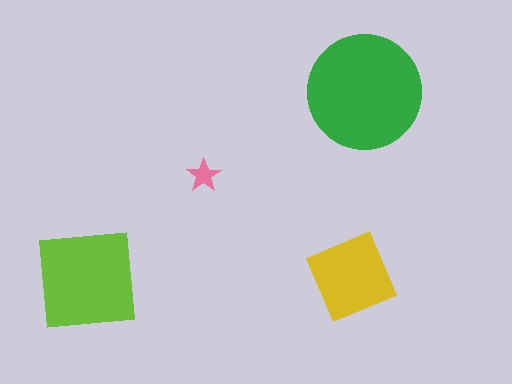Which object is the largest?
The green circle.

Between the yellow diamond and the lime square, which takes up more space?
The lime square.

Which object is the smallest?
The pink star.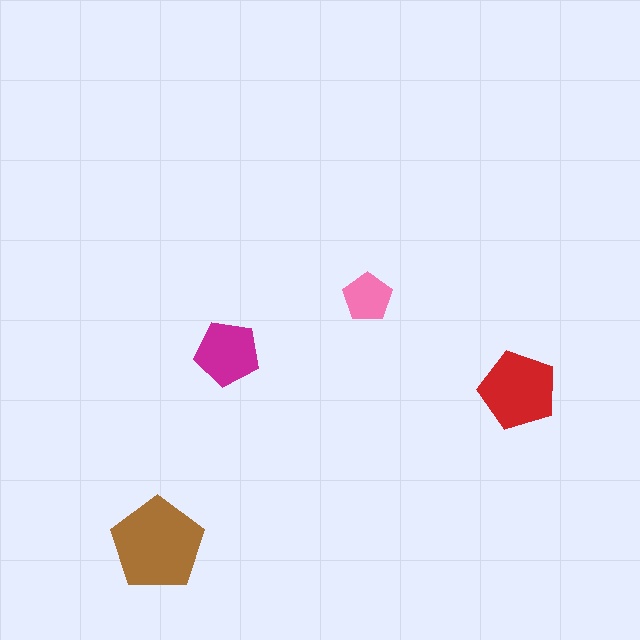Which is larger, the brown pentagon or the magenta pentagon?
The brown one.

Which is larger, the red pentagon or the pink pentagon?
The red one.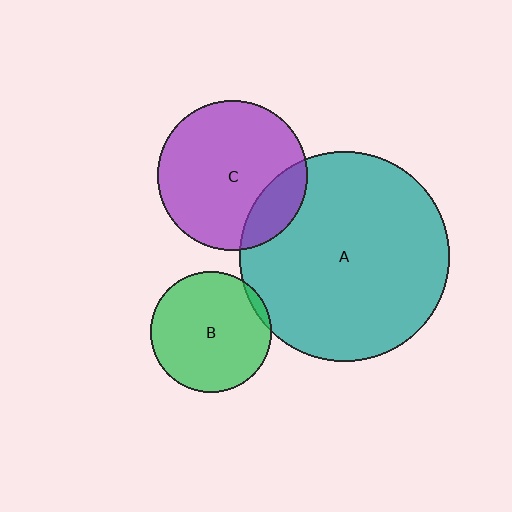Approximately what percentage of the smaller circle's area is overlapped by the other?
Approximately 5%.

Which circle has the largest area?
Circle A (teal).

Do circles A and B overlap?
Yes.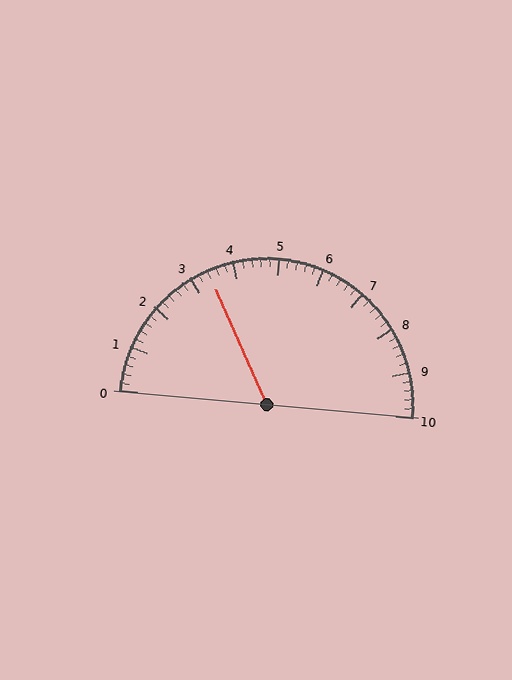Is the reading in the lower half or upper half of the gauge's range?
The reading is in the lower half of the range (0 to 10).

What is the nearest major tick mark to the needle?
The nearest major tick mark is 3.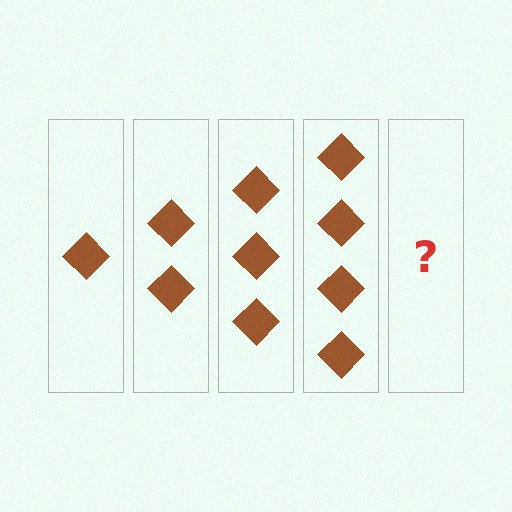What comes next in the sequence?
The next element should be 5 diamonds.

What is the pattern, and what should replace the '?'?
The pattern is that each step adds one more diamond. The '?' should be 5 diamonds.